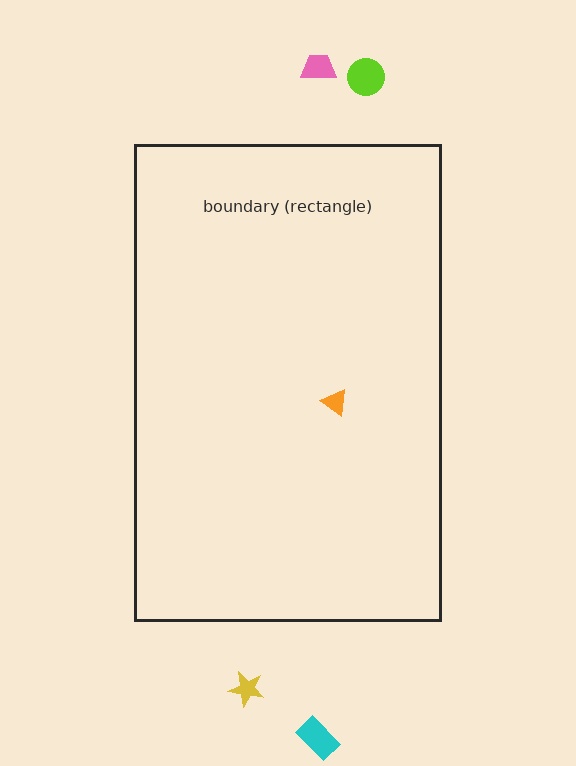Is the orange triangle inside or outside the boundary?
Inside.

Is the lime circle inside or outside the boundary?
Outside.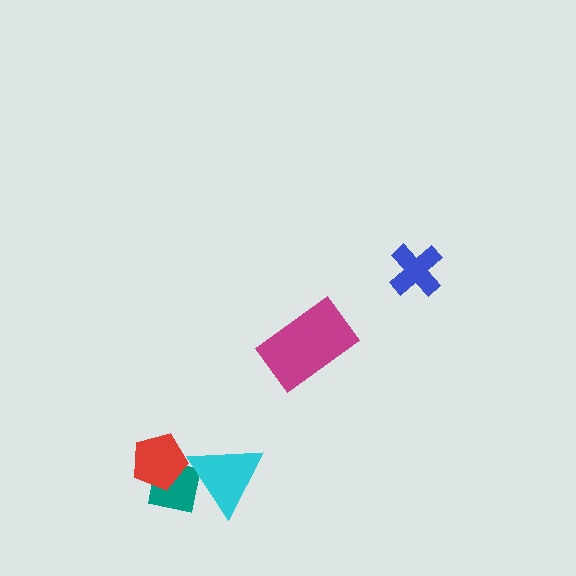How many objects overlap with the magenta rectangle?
0 objects overlap with the magenta rectangle.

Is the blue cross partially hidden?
No, no other shape covers it.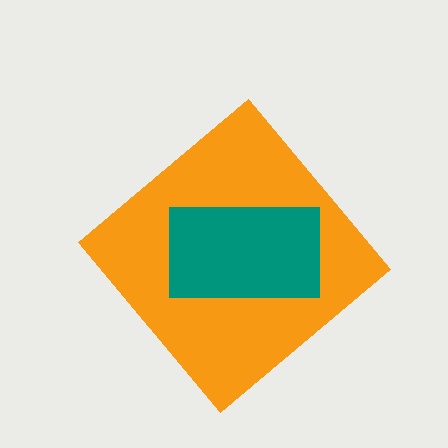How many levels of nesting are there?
2.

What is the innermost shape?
The teal rectangle.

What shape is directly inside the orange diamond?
The teal rectangle.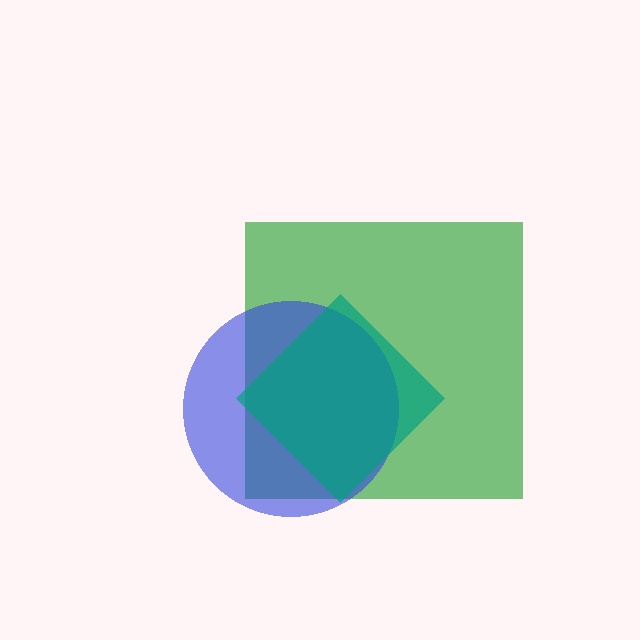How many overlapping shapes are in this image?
There are 3 overlapping shapes in the image.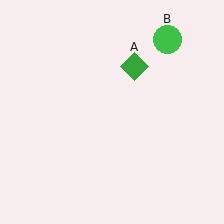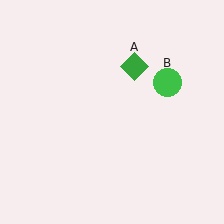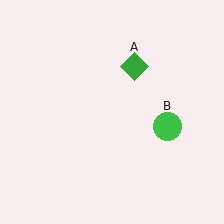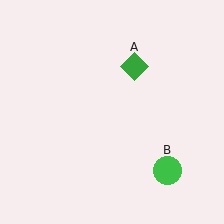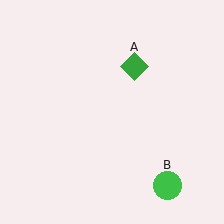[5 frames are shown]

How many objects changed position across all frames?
1 object changed position: green circle (object B).